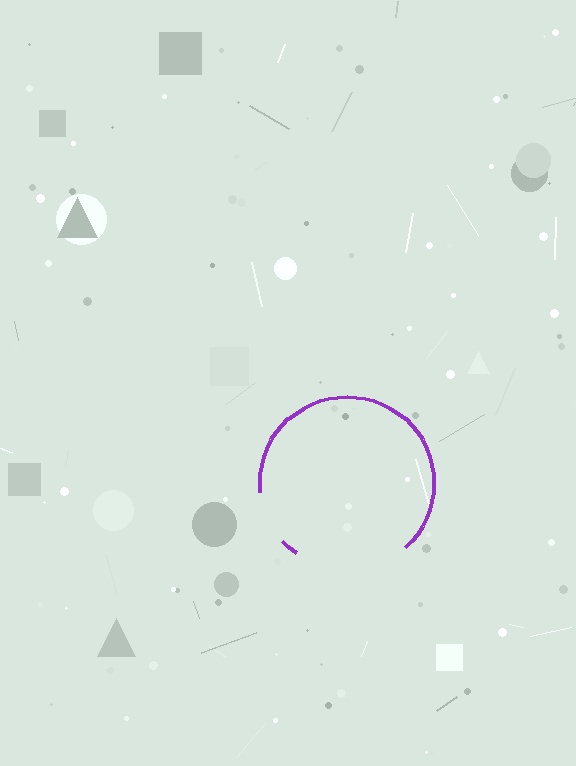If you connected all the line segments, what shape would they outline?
They would outline a circle.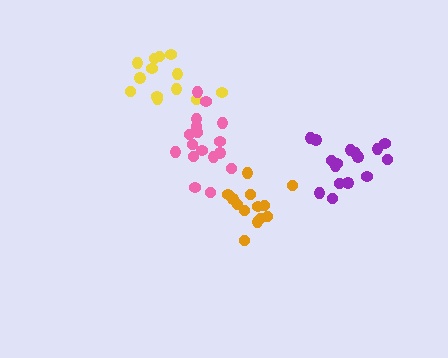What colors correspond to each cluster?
The clusters are colored: orange, purple, yellow, pink.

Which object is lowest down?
The orange cluster is bottommost.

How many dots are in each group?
Group 1: 13 dots, Group 2: 16 dots, Group 3: 13 dots, Group 4: 17 dots (59 total).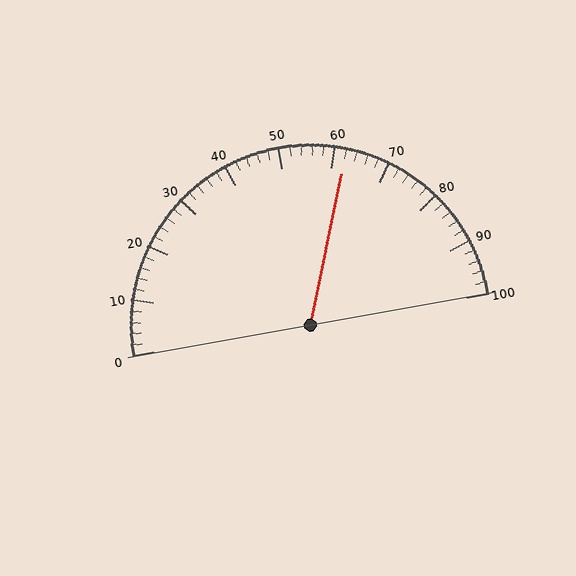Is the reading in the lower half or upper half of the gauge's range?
The reading is in the upper half of the range (0 to 100).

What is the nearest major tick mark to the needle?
The nearest major tick mark is 60.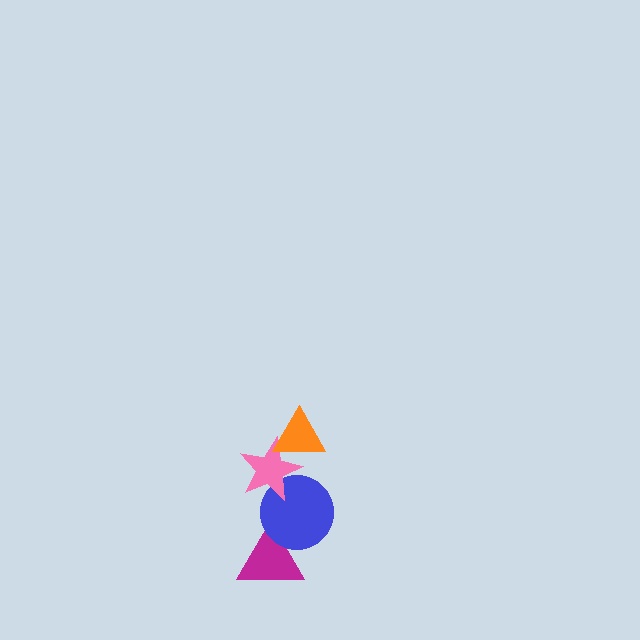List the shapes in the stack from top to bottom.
From top to bottom: the orange triangle, the pink star, the blue circle, the magenta triangle.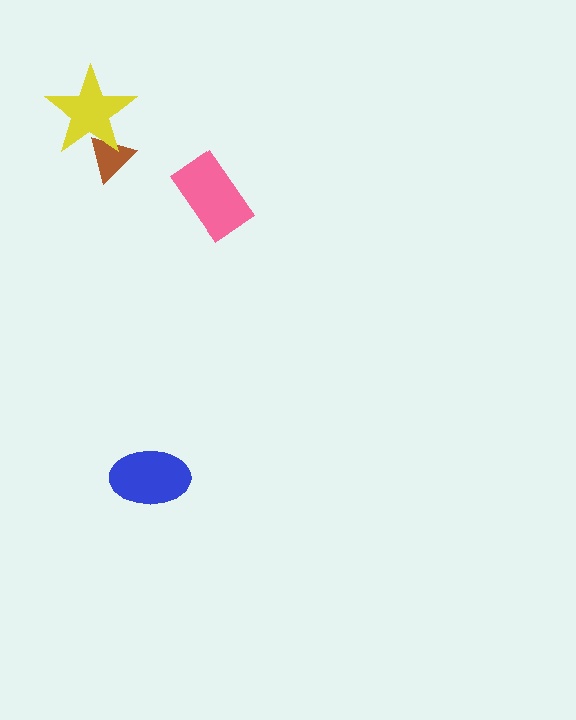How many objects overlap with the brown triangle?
1 object overlaps with the brown triangle.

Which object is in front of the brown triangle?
The yellow star is in front of the brown triangle.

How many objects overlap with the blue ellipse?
0 objects overlap with the blue ellipse.